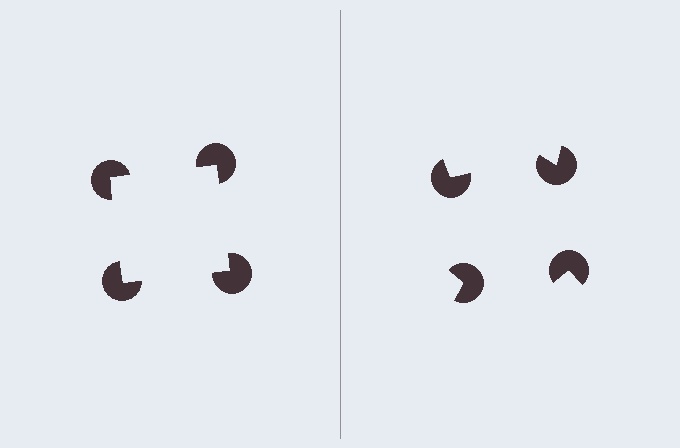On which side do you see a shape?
An illusory square appears on the left side. On the right side the wedge cuts are rotated, so no coherent shape forms.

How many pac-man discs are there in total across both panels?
8 — 4 on each side.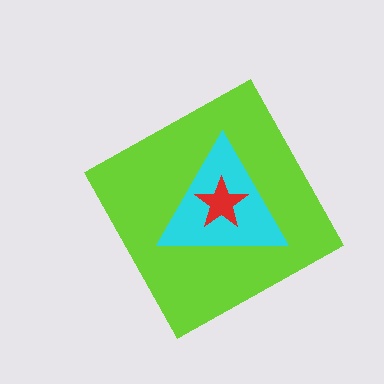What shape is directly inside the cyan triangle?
The red star.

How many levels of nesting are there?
3.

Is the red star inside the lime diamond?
Yes.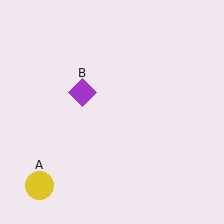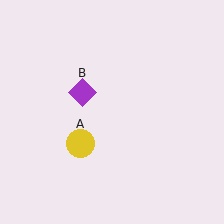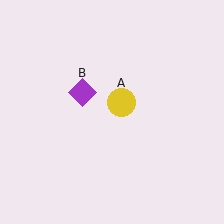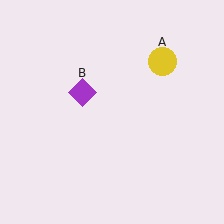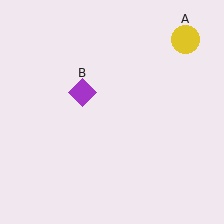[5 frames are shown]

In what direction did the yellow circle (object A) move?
The yellow circle (object A) moved up and to the right.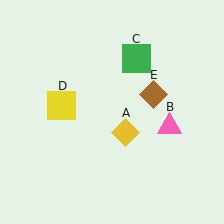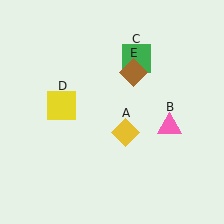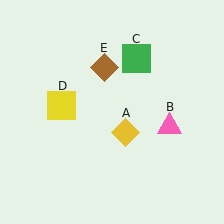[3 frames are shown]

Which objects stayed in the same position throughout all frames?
Yellow diamond (object A) and pink triangle (object B) and green square (object C) and yellow square (object D) remained stationary.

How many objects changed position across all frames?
1 object changed position: brown diamond (object E).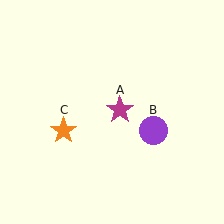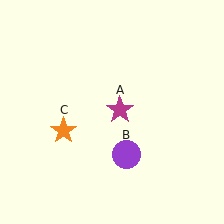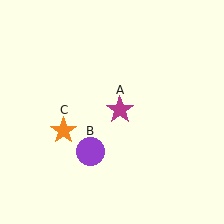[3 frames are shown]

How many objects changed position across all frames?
1 object changed position: purple circle (object B).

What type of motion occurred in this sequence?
The purple circle (object B) rotated clockwise around the center of the scene.